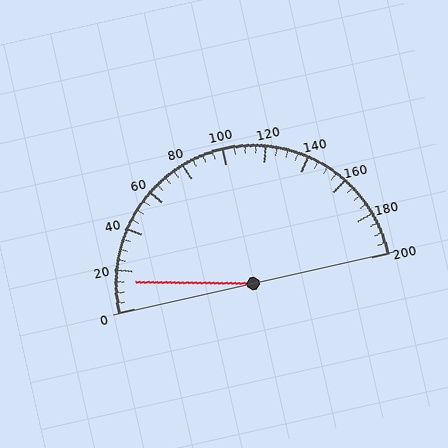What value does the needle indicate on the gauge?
The needle indicates approximately 15.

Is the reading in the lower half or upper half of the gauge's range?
The reading is in the lower half of the range (0 to 200).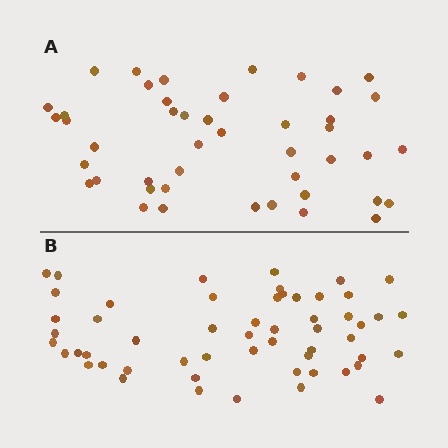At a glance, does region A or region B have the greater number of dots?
Region B (the bottom region) has more dots.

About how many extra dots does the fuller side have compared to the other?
Region B has roughly 10 or so more dots than region A.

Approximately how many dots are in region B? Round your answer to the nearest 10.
About 60 dots. (The exact count is 55, which rounds to 60.)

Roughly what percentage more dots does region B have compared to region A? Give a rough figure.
About 20% more.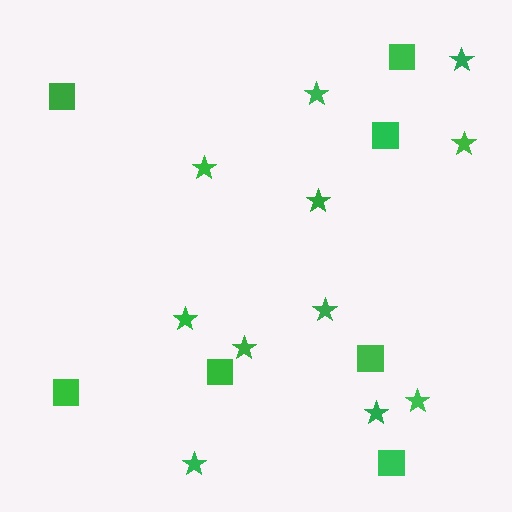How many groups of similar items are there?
There are 2 groups: one group of stars (11) and one group of squares (7).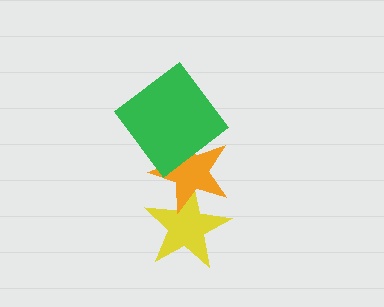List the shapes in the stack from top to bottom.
From top to bottom: the green diamond, the orange star, the yellow star.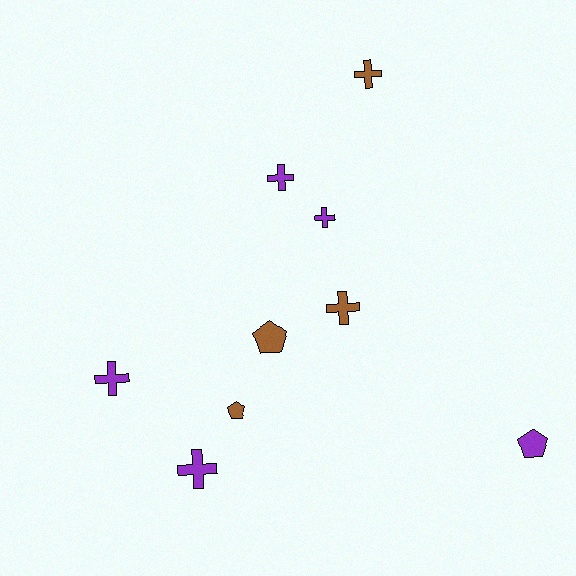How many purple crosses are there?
There are 4 purple crosses.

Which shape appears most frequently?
Cross, with 6 objects.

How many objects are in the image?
There are 9 objects.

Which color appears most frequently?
Purple, with 5 objects.